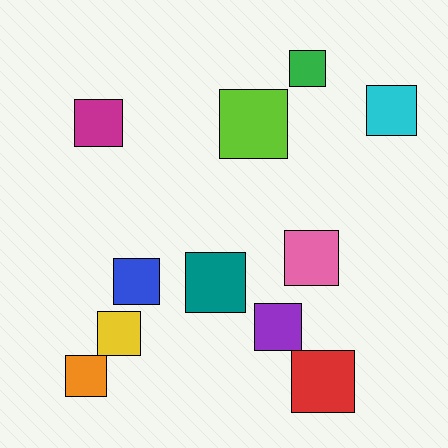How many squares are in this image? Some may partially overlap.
There are 11 squares.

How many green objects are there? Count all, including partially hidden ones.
There is 1 green object.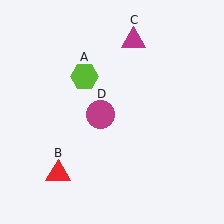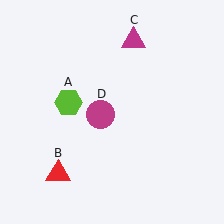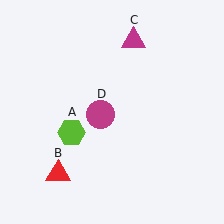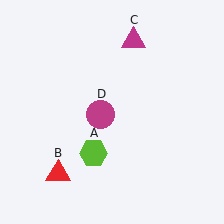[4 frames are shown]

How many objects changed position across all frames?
1 object changed position: lime hexagon (object A).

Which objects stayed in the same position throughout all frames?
Red triangle (object B) and magenta triangle (object C) and magenta circle (object D) remained stationary.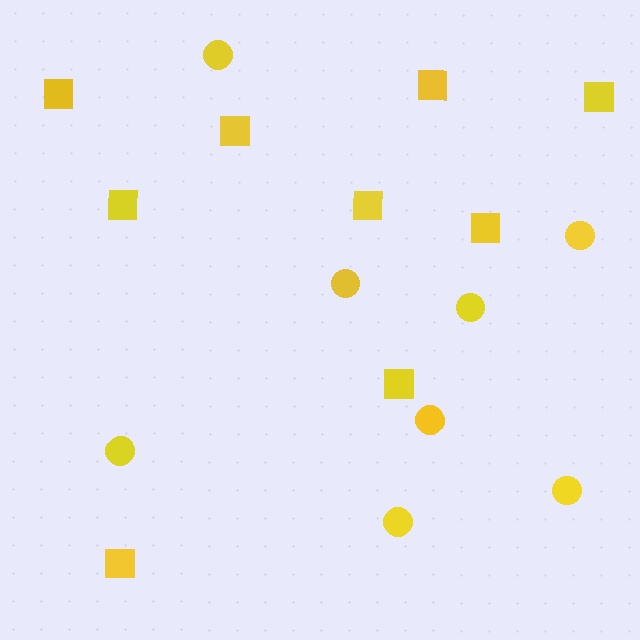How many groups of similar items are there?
There are 2 groups: one group of circles (8) and one group of squares (9).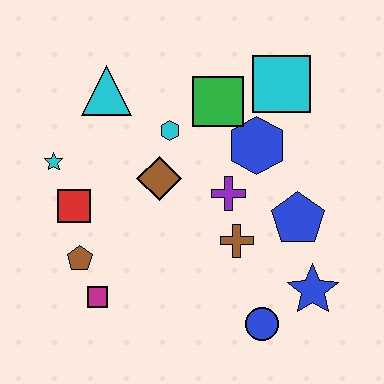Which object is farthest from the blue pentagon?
The cyan star is farthest from the blue pentagon.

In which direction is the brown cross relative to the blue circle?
The brown cross is above the blue circle.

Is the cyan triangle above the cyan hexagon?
Yes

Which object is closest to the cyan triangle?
The cyan hexagon is closest to the cyan triangle.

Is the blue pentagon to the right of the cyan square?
Yes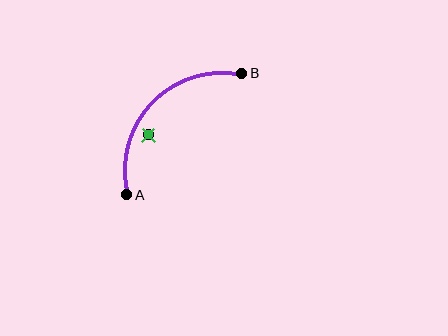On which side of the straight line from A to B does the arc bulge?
The arc bulges above and to the left of the straight line connecting A and B.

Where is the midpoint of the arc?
The arc midpoint is the point on the curve farthest from the straight line joining A and B. It sits above and to the left of that line.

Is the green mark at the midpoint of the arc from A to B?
No — the green mark does not lie on the arc at all. It sits slightly inside the curve.